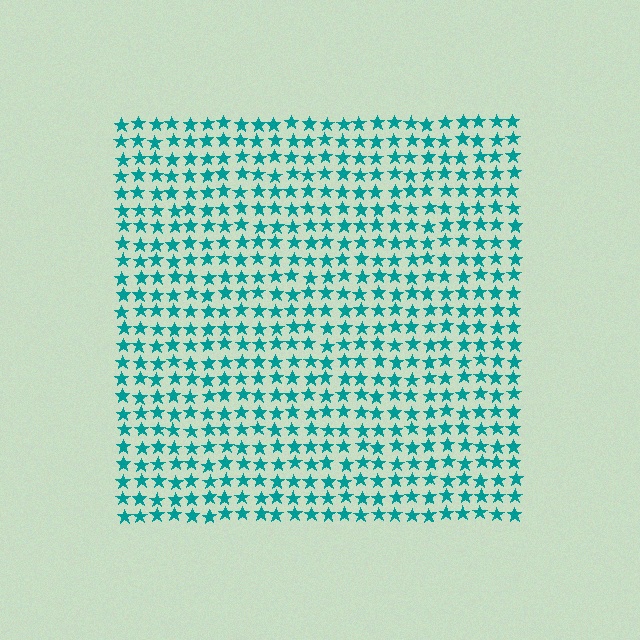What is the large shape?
The large shape is a square.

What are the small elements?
The small elements are stars.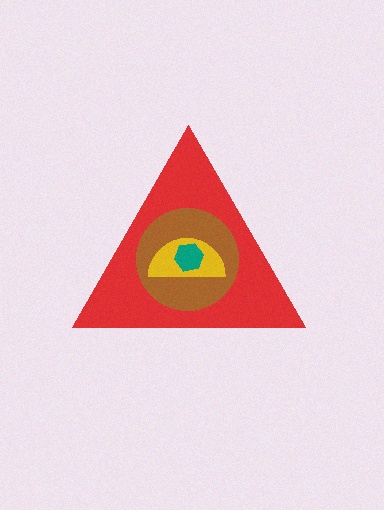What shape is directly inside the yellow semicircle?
The teal hexagon.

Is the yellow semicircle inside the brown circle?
Yes.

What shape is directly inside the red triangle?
The brown circle.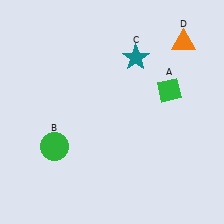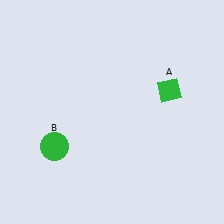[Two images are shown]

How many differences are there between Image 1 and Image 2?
There are 2 differences between the two images.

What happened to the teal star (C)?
The teal star (C) was removed in Image 2. It was in the top-right area of Image 1.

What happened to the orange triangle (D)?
The orange triangle (D) was removed in Image 2. It was in the top-right area of Image 1.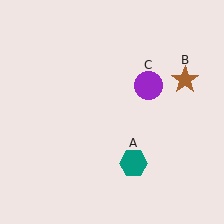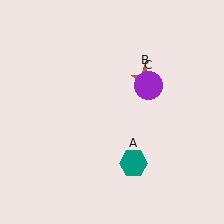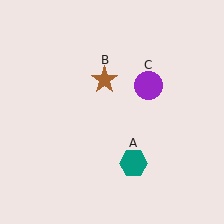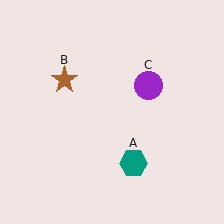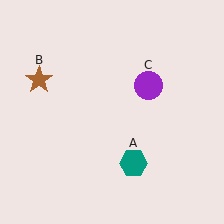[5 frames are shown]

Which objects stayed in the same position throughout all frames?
Teal hexagon (object A) and purple circle (object C) remained stationary.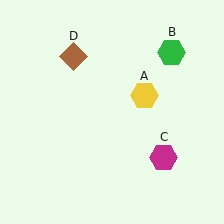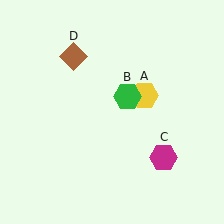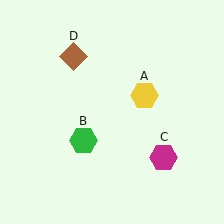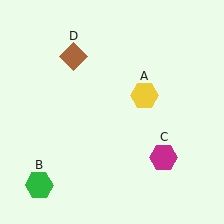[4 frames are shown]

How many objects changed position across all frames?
1 object changed position: green hexagon (object B).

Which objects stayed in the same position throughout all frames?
Yellow hexagon (object A) and magenta hexagon (object C) and brown diamond (object D) remained stationary.